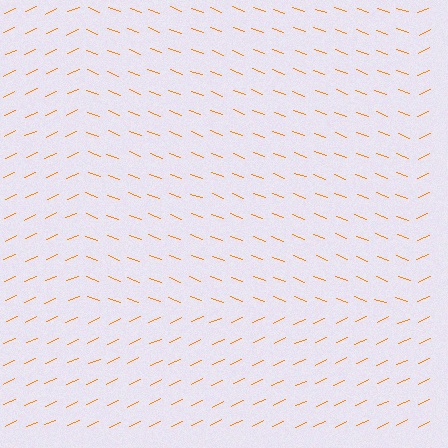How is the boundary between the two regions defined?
The boundary is defined purely by a change in line orientation (approximately 45 degrees difference). All lines are the same color and thickness.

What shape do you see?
I see a rectangle.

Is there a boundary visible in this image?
Yes, there is a texture boundary formed by a change in line orientation.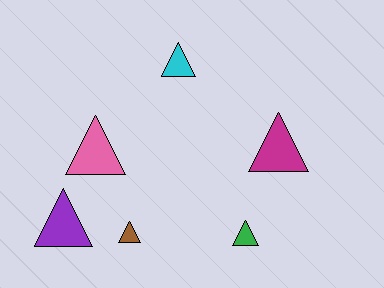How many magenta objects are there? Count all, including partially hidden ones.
There is 1 magenta object.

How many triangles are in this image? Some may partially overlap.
There are 6 triangles.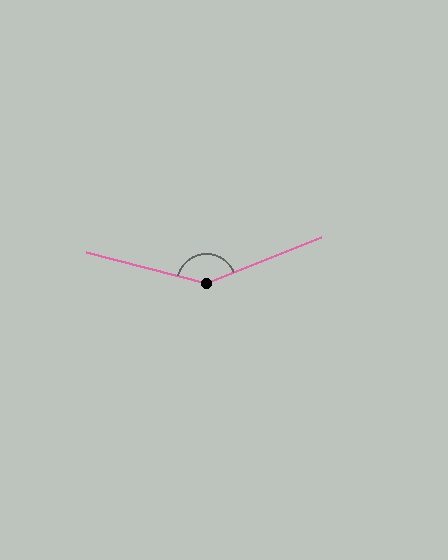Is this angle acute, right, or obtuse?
It is obtuse.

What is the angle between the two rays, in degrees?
Approximately 144 degrees.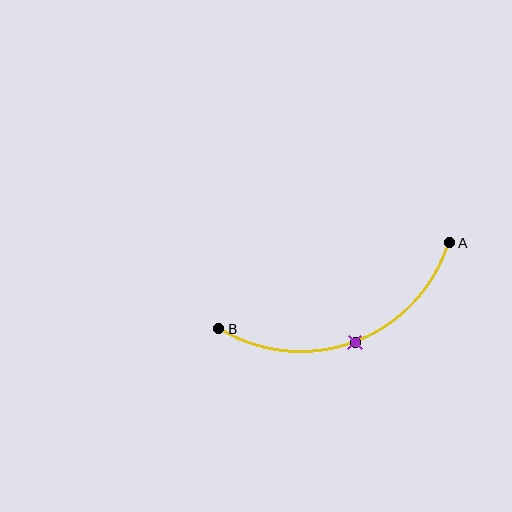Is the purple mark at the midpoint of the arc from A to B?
Yes. The purple mark lies on the arc at equal arc-length from both A and B — it is the arc midpoint.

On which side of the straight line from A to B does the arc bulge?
The arc bulges below the straight line connecting A and B.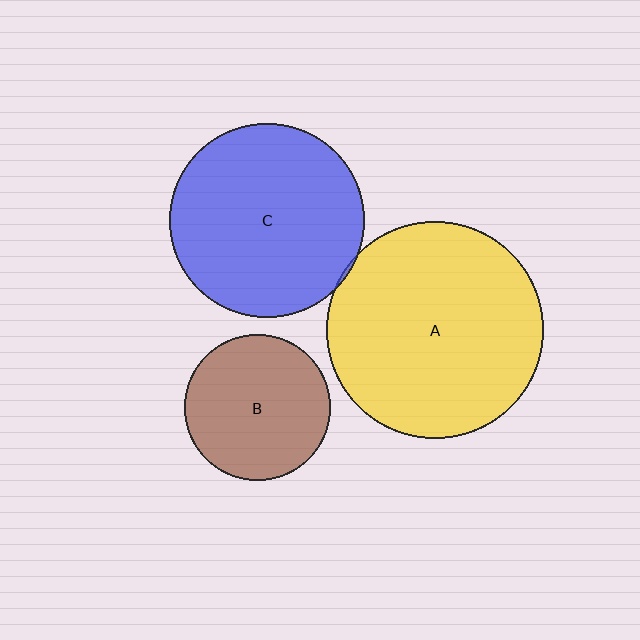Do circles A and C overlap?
Yes.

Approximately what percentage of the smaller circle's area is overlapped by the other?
Approximately 5%.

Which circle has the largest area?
Circle A (yellow).